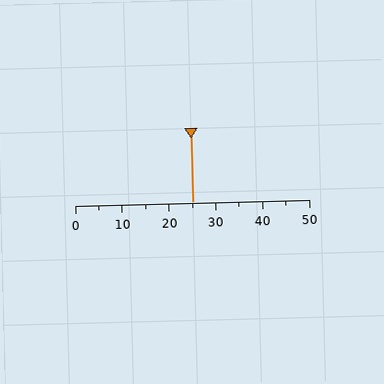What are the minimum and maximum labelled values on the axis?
The axis runs from 0 to 50.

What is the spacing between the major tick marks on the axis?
The major ticks are spaced 10 apart.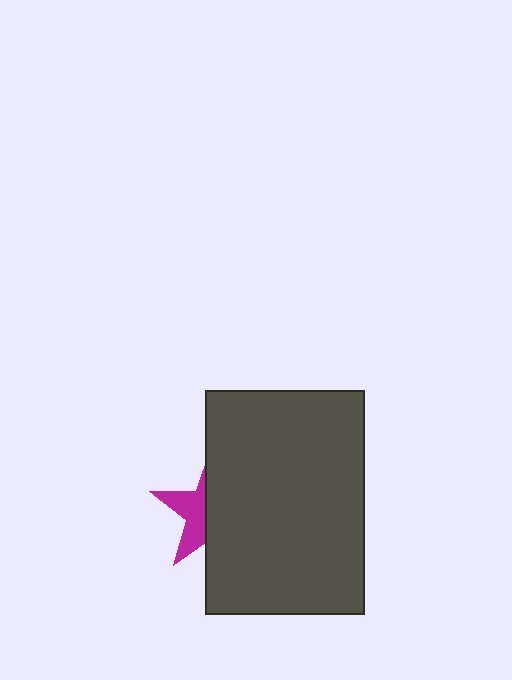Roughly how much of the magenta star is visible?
A small part of it is visible (roughly 40%).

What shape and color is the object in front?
The object in front is a dark gray rectangle.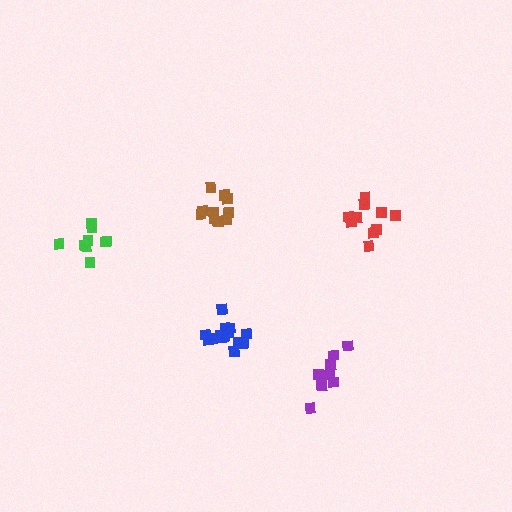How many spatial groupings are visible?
There are 5 spatial groupings.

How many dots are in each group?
Group 1: 14 dots, Group 2: 10 dots, Group 3: 9 dots, Group 4: 10 dots, Group 5: 10 dots (53 total).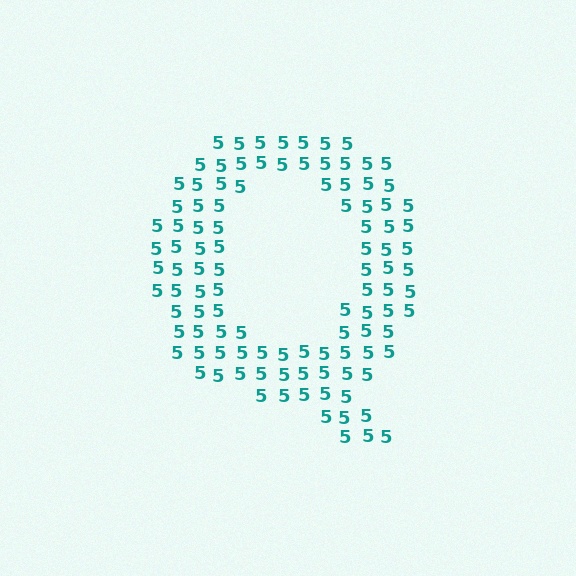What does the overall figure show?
The overall figure shows the letter Q.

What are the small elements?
The small elements are digit 5's.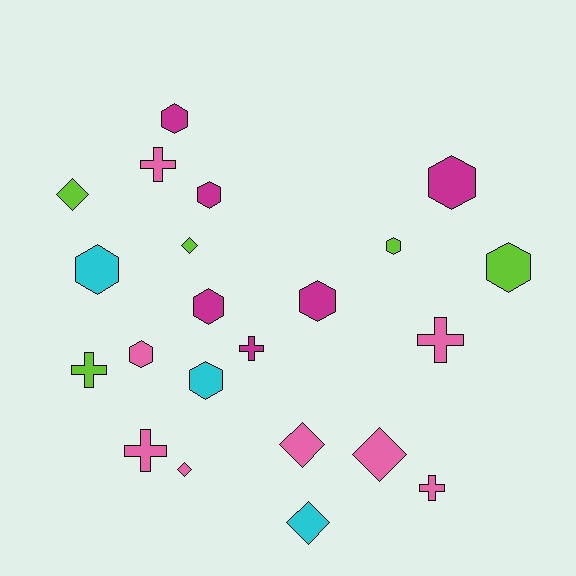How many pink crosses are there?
There are 4 pink crosses.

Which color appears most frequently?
Pink, with 8 objects.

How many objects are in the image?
There are 22 objects.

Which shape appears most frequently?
Hexagon, with 10 objects.